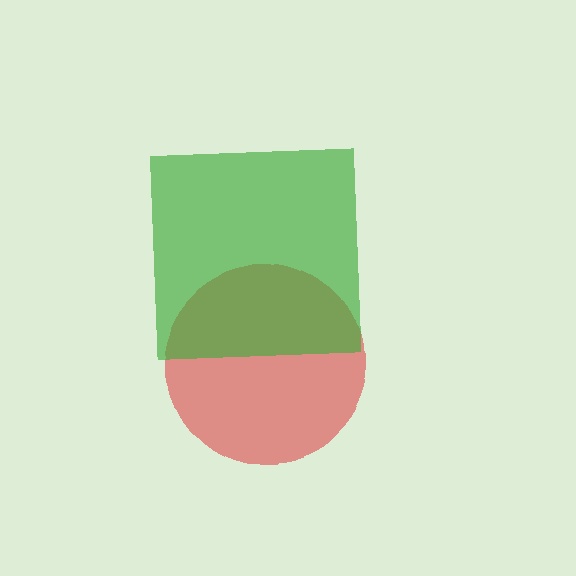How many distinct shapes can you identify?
There are 2 distinct shapes: a red circle, a green square.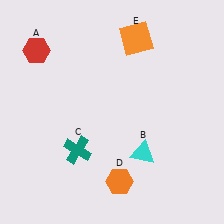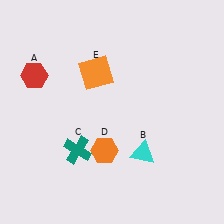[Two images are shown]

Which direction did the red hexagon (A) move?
The red hexagon (A) moved down.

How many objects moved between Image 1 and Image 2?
3 objects moved between the two images.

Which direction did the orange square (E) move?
The orange square (E) moved left.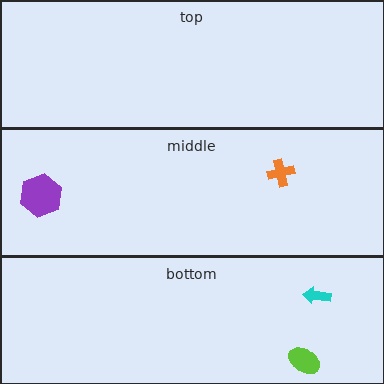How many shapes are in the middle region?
2.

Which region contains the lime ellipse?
The bottom region.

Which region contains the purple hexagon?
The middle region.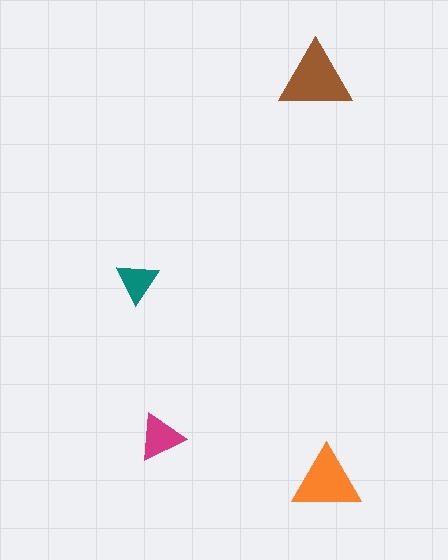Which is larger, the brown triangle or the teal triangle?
The brown one.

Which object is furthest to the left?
The teal triangle is leftmost.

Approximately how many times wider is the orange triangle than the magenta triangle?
About 1.5 times wider.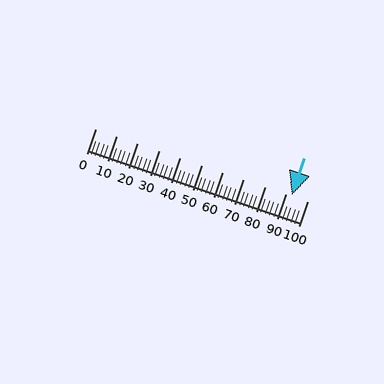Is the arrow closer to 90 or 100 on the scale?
The arrow is closer to 90.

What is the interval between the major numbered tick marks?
The major tick marks are spaced 10 units apart.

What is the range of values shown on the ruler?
The ruler shows values from 0 to 100.